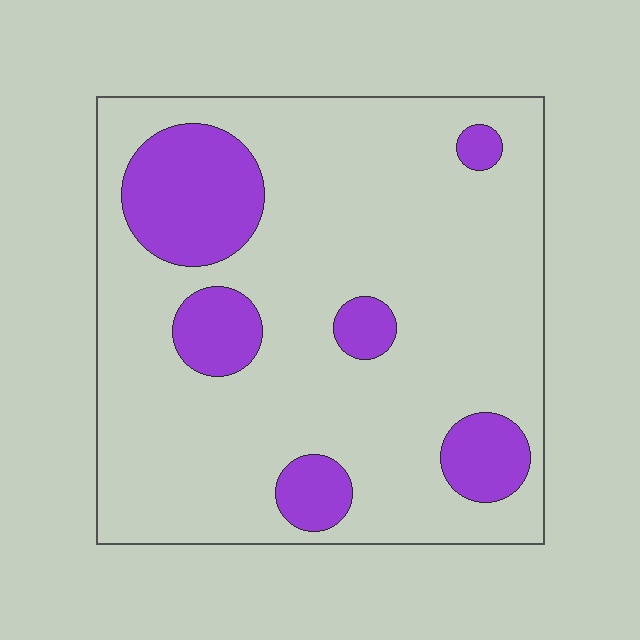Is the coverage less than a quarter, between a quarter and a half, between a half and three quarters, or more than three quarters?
Less than a quarter.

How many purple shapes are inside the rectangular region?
6.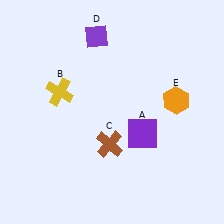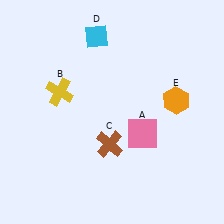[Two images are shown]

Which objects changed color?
A changed from purple to pink. D changed from purple to cyan.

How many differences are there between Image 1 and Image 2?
There are 2 differences between the two images.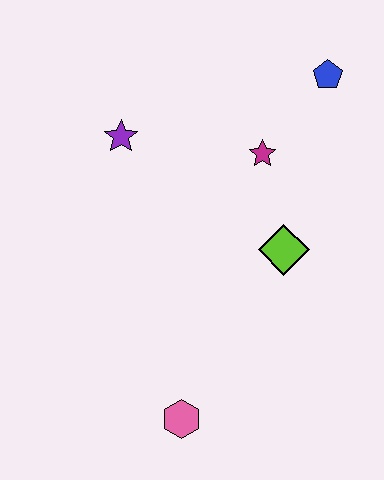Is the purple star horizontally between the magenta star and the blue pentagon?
No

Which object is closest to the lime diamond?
The magenta star is closest to the lime diamond.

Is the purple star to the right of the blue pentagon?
No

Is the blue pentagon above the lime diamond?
Yes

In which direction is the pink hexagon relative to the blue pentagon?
The pink hexagon is below the blue pentagon.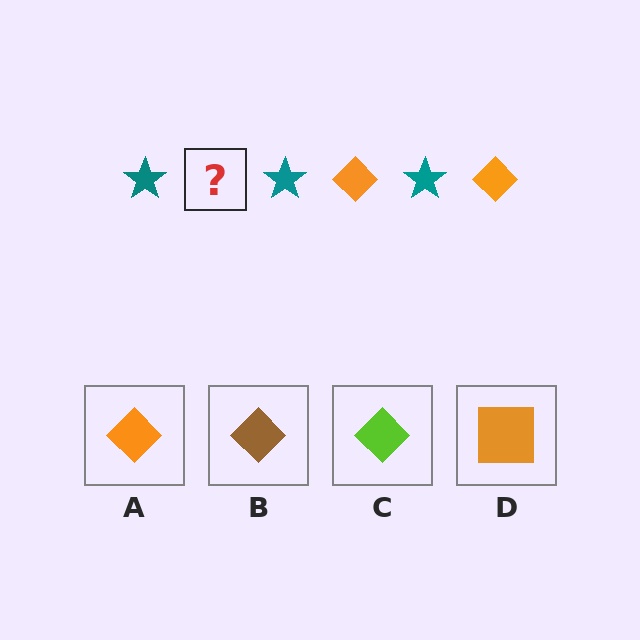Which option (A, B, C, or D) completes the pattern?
A.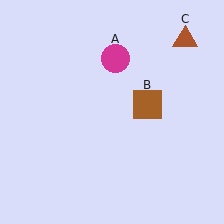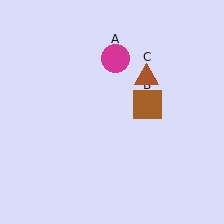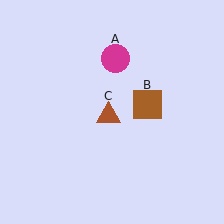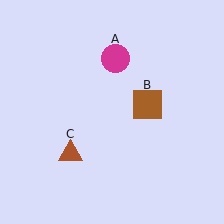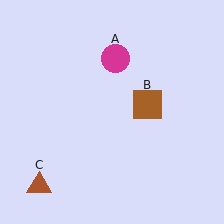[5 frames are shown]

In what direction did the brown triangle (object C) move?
The brown triangle (object C) moved down and to the left.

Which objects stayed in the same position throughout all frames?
Magenta circle (object A) and brown square (object B) remained stationary.